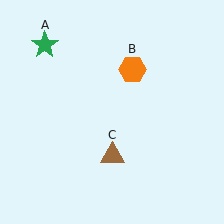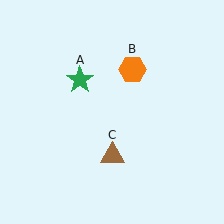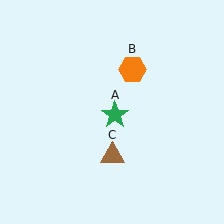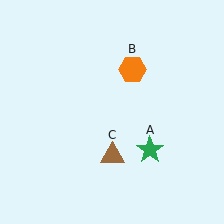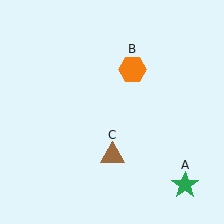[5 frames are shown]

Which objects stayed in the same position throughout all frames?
Orange hexagon (object B) and brown triangle (object C) remained stationary.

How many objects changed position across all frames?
1 object changed position: green star (object A).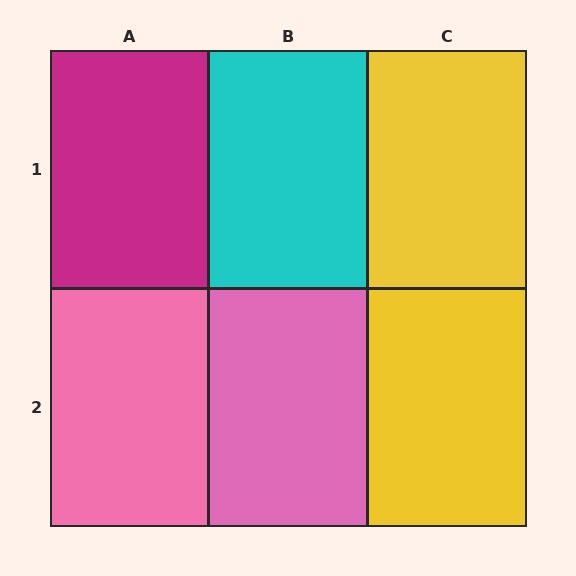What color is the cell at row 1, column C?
Yellow.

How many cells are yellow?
2 cells are yellow.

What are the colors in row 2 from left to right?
Pink, pink, yellow.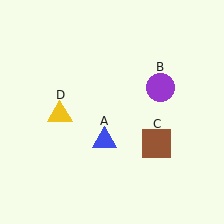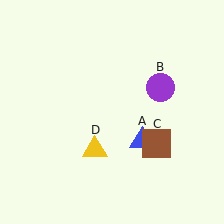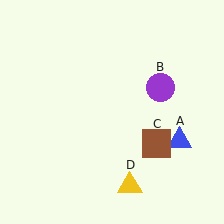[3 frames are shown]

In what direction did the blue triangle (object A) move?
The blue triangle (object A) moved right.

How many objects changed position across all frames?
2 objects changed position: blue triangle (object A), yellow triangle (object D).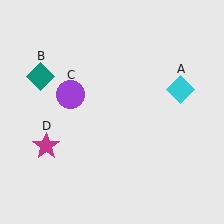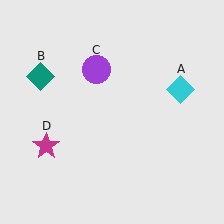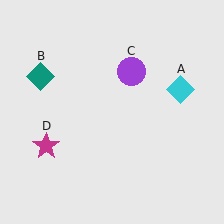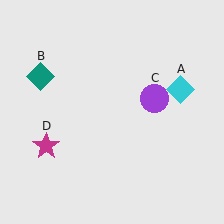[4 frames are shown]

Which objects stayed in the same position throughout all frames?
Cyan diamond (object A) and teal diamond (object B) and magenta star (object D) remained stationary.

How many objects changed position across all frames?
1 object changed position: purple circle (object C).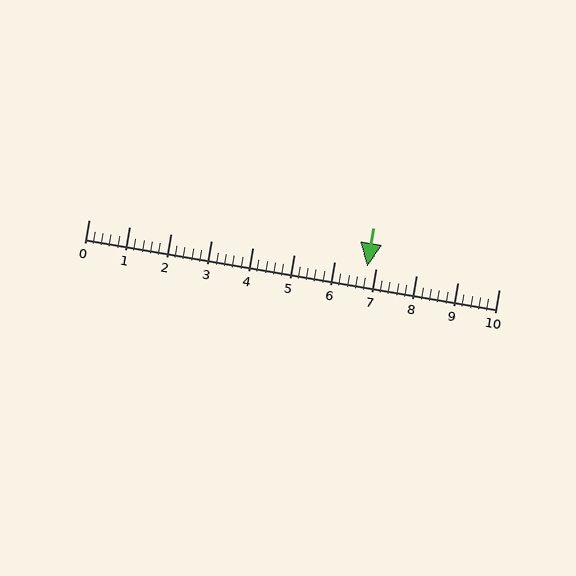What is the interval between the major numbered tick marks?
The major tick marks are spaced 1 units apart.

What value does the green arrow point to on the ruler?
The green arrow points to approximately 6.8.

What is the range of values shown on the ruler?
The ruler shows values from 0 to 10.